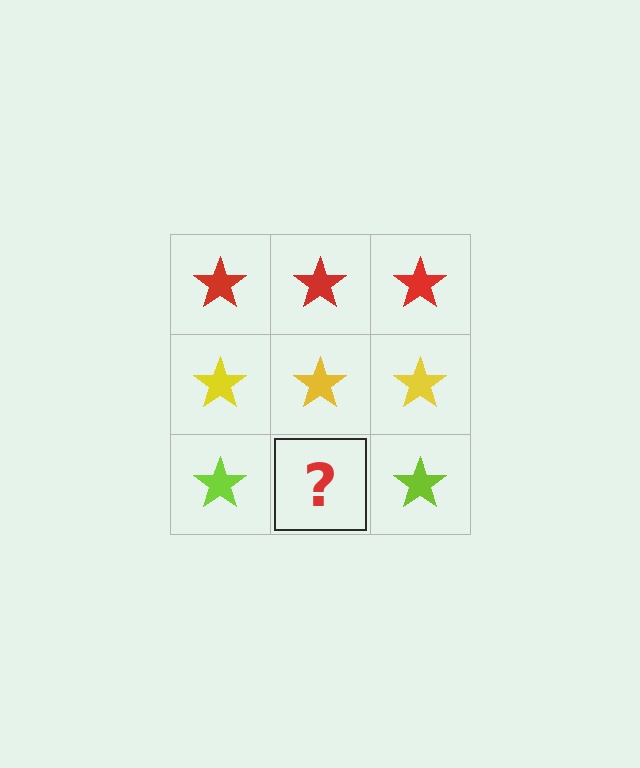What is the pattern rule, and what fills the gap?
The rule is that each row has a consistent color. The gap should be filled with a lime star.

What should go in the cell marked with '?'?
The missing cell should contain a lime star.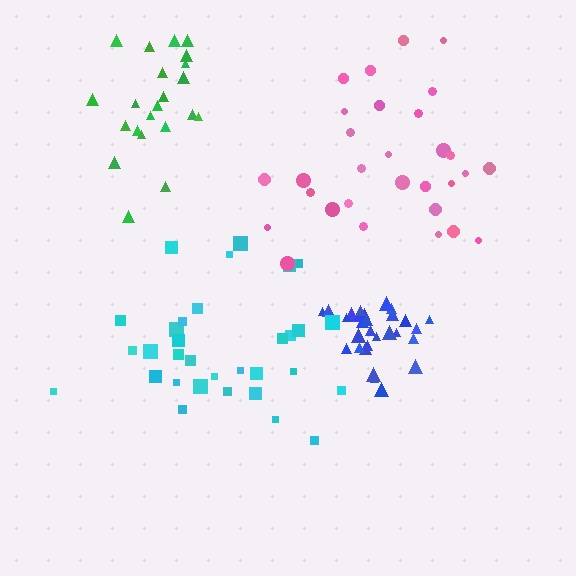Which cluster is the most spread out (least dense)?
Pink.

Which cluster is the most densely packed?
Blue.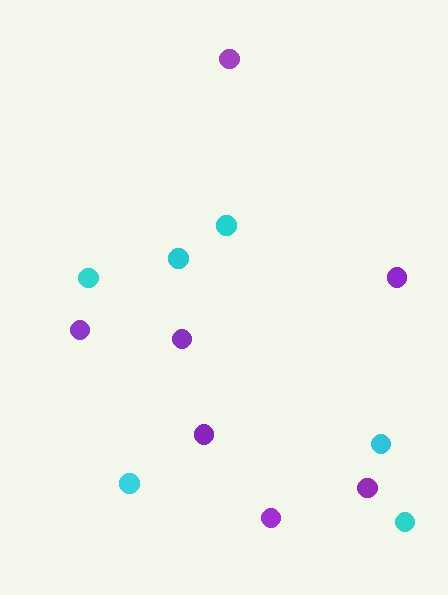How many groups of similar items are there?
There are 2 groups: one group of cyan circles (6) and one group of purple circles (7).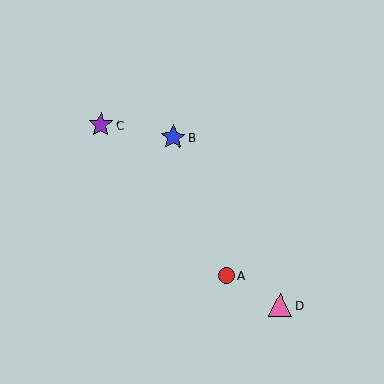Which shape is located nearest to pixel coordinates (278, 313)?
The pink triangle (labeled D) at (280, 305) is nearest to that location.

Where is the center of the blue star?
The center of the blue star is at (173, 137).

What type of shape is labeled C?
Shape C is a purple star.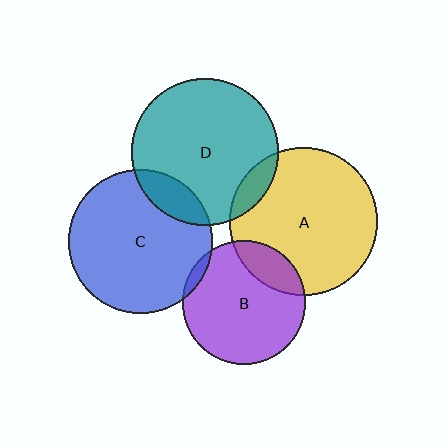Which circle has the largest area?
Circle A (yellow).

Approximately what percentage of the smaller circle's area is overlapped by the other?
Approximately 10%.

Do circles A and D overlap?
Yes.